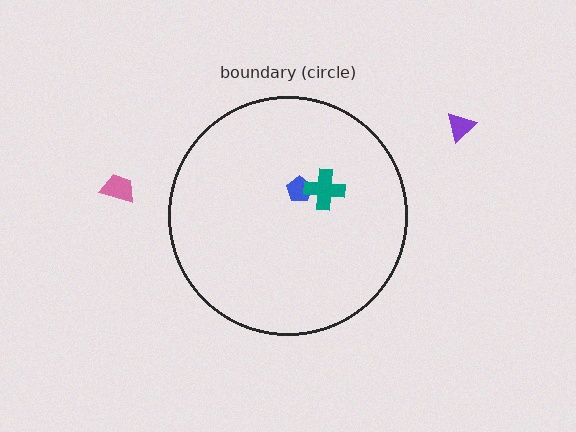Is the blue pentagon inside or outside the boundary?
Inside.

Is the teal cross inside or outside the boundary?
Inside.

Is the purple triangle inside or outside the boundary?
Outside.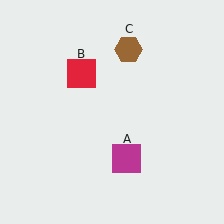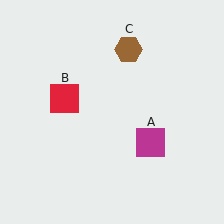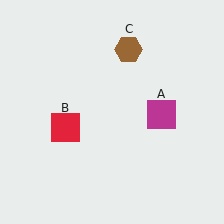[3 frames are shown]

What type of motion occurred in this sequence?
The magenta square (object A), red square (object B) rotated counterclockwise around the center of the scene.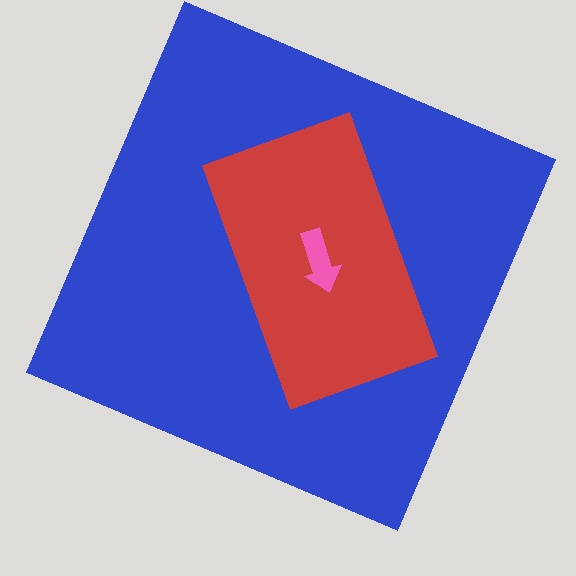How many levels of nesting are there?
3.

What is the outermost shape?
The blue square.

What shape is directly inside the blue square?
The red rectangle.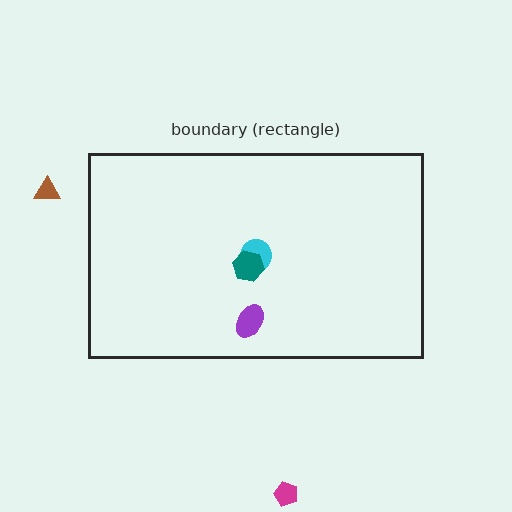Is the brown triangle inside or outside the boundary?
Outside.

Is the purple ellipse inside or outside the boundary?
Inside.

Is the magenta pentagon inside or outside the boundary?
Outside.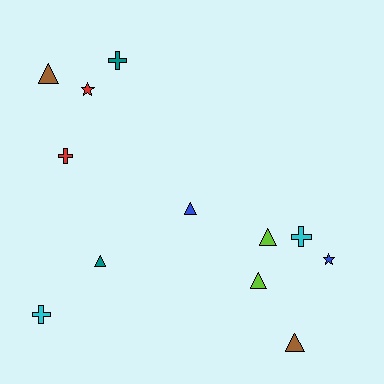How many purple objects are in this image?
There are no purple objects.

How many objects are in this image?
There are 12 objects.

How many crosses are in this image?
There are 4 crosses.